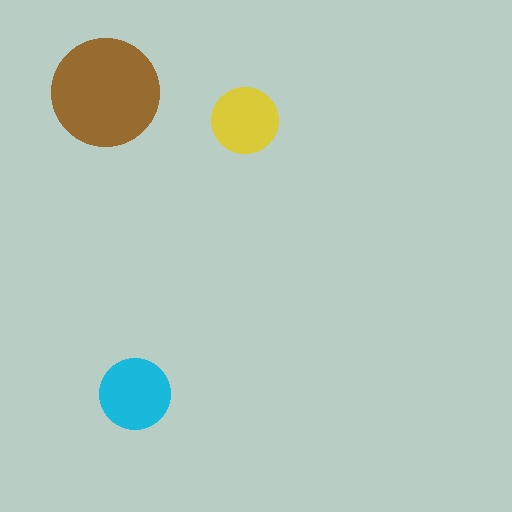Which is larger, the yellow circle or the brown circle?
The brown one.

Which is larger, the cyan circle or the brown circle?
The brown one.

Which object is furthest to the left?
The brown circle is leftmost.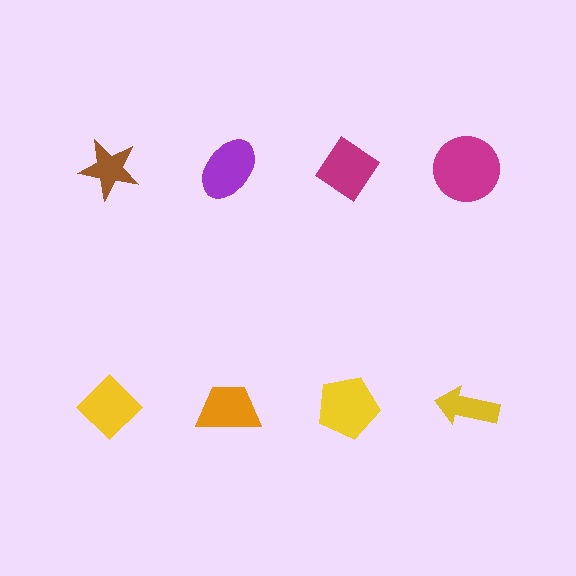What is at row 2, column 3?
A yellow pentagon.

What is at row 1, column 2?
A purple ellipse.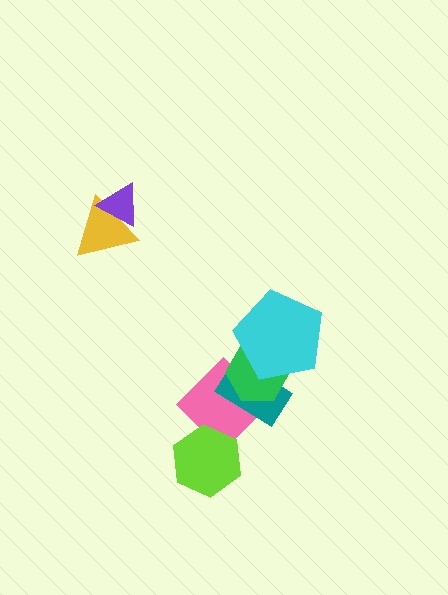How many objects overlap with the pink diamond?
3 objects overlap with the pink diamond.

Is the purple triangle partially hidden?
No, no other shape covers it.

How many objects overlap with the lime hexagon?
1 object overlaps with the lime hexagon.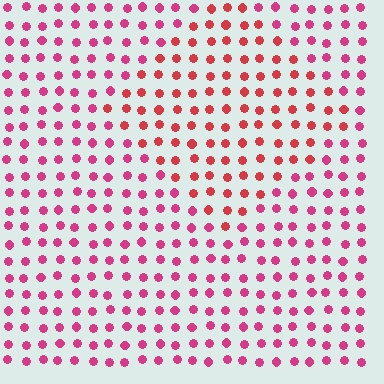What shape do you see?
I see a diamond.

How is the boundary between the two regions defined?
The boundary is defined purely by a slight shift in hue (about 26 degrees). Spacing, size, and orientation are identical on both sides.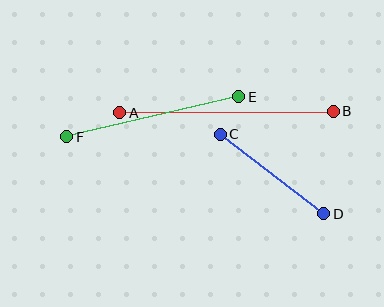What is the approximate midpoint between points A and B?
The midpoint is at approximately (226, 112) pixels.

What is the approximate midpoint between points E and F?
The midpoint is at approximately (153, 117) pixels.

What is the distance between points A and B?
The distance is approximately 214 pixels.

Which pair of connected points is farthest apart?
Points A and B are farthest apart.